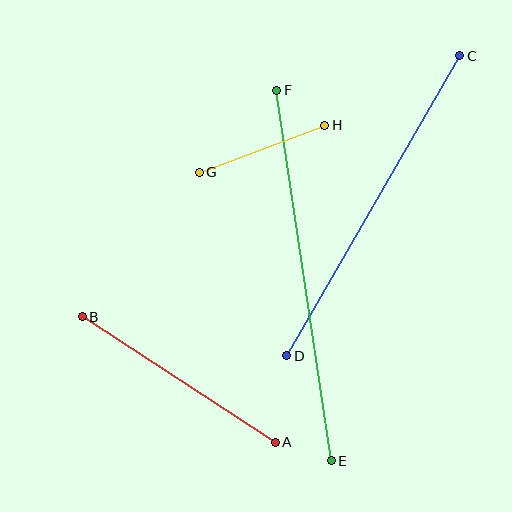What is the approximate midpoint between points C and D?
The midpoint is at approximately (373, 206) pixels.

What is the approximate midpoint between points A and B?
The midpoint is at approximately (179, 380) pixels.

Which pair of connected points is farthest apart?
Points E and F are farthest apart.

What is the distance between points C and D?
The distance is approximately 346 pixels.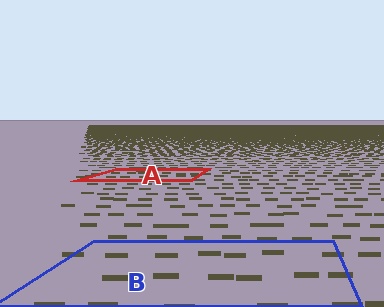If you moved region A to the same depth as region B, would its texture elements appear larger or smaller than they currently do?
They would appear larger. At a closer depth, the same texture elements are projected at a bigger on-screen size.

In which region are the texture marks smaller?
The texture marks are smaller in region A, because it is farther away.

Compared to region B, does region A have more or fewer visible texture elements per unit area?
Region A has more texture elements per unit area — they are packed more densely because it is farther away.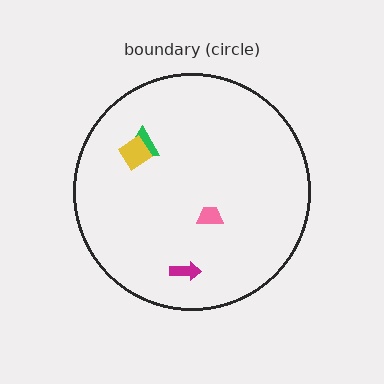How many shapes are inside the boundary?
4 inside, 0 outside.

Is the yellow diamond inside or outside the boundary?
Inside.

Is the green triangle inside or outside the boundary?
Inside.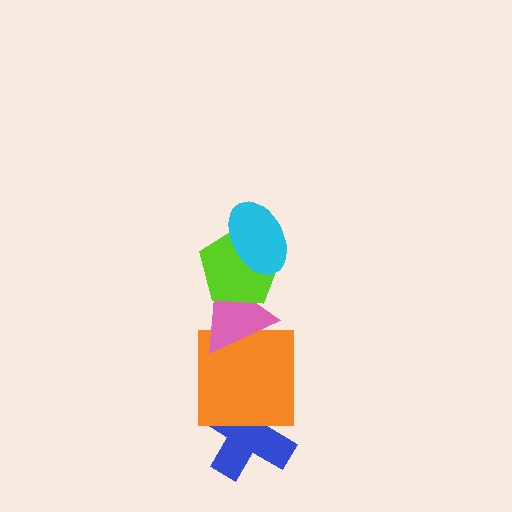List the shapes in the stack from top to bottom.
From top to bottom: the cyan ellipse, the lime pentagon, the pink triangle, the orange square, the blue cross.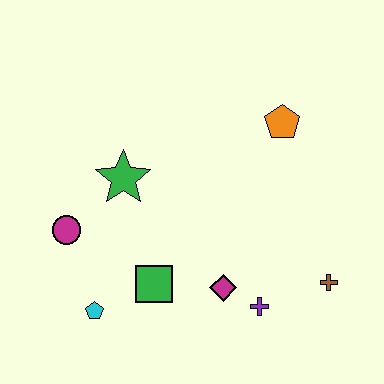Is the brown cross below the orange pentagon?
Yes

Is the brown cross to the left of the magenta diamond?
No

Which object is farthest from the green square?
The orange pentagon is farthest from the green square.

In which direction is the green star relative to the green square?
The green star is above the green square.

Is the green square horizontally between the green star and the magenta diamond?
Yes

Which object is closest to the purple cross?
The magenta diamond is closest to the purple cross.